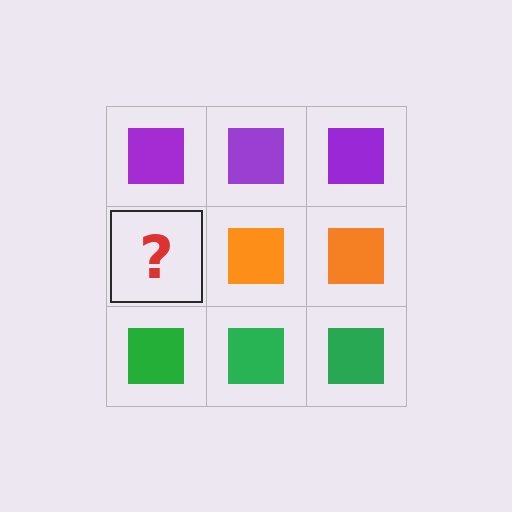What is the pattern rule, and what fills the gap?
The rule is that each row has a consistent color. The gap should be filled with an orange square.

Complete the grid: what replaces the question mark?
The question mark should be replaced with an orange square.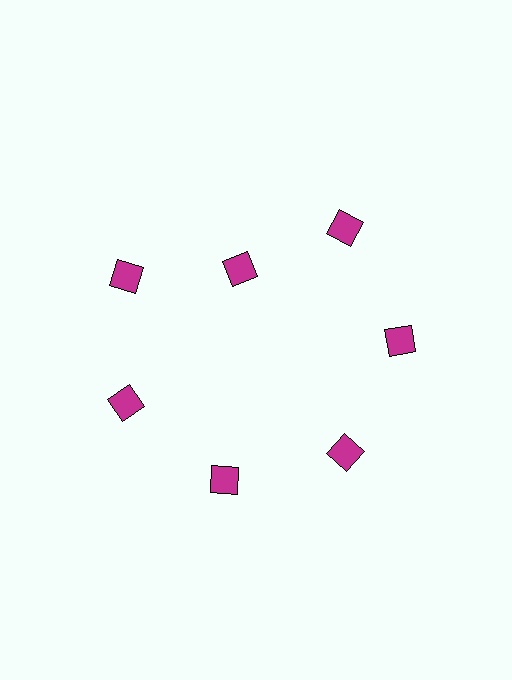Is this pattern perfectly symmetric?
No. The 7 magenta diamonds are arranged in a ring, but one element near the 12 o'clock position is pulled inward toward the center, breaking the 7-fold rotational symmetry.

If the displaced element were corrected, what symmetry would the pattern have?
It would have 7-fold rotational symmetry — the pattern would map onto itself every 51 degrees.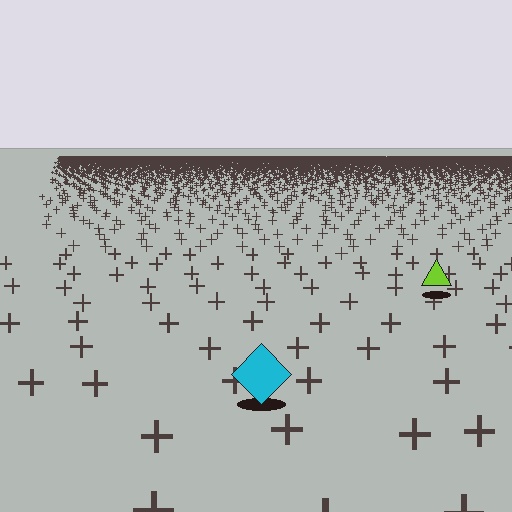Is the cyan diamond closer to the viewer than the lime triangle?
Yes. The cyan diamond is closer — you can tell from the texture gradient: the ground texture is coarser near it.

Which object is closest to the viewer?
The cyan diamond is closest. The texture marks near it are larger and more spread out.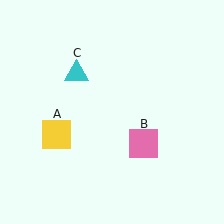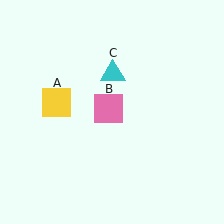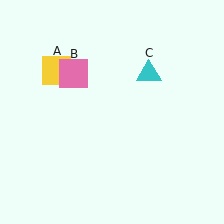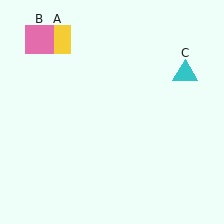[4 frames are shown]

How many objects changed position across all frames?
3 objects changed position: yellow square (object A), pink square (object B), cyan triangle (object C).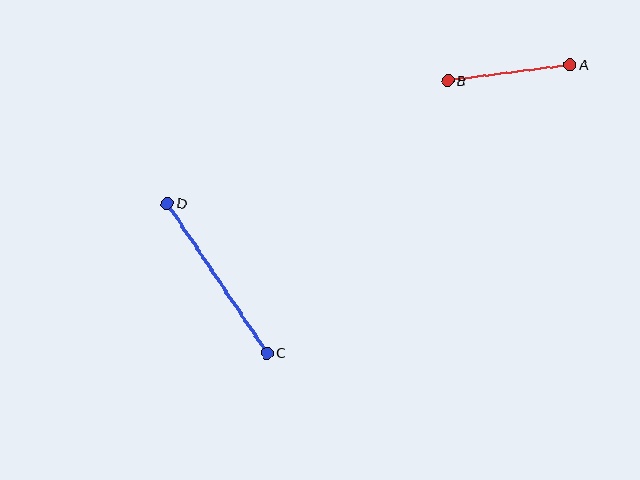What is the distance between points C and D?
The distance is approximately 180 pixels.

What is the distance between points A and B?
The distance is approximately 124 pixels.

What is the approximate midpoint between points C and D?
The midpoint is at approximately (217, 278) pixels.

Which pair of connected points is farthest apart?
Points C and D are farthest apart.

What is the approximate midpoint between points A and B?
The midpoint is at approximately (509, 73) pixels.